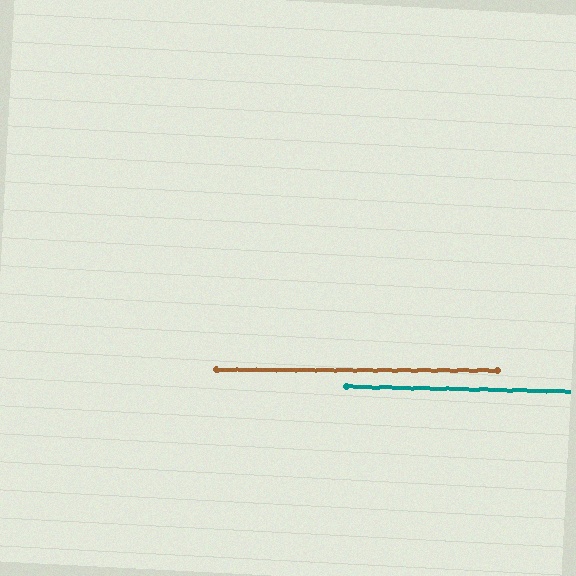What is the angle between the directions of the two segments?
Approximately 1 degree.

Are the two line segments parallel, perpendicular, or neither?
Parallel — their directions differ by only 1.1°.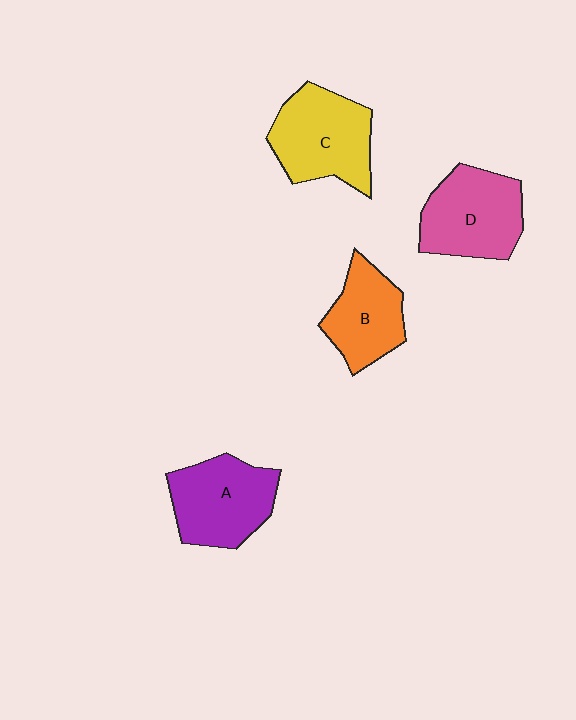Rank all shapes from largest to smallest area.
From largest to smallest: C (yellow), D (pink), A (purple), B (orange).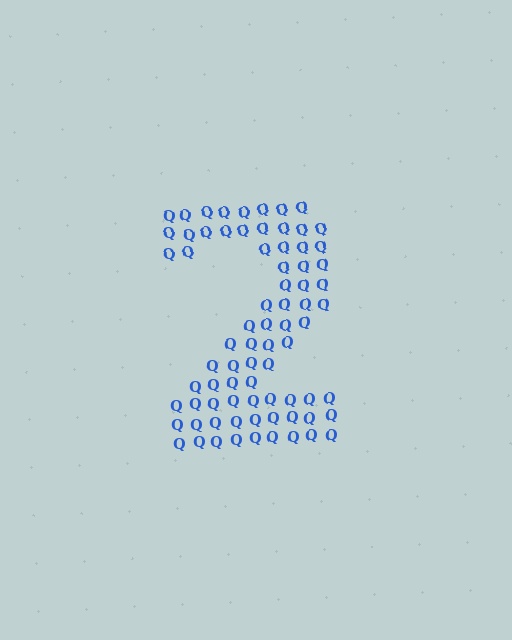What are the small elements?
The small elements are letter Q's.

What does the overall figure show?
The overall figure shows the digit 2.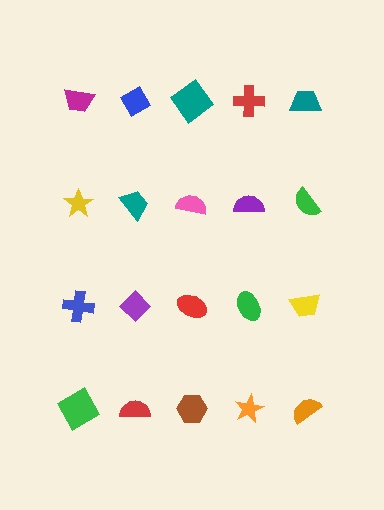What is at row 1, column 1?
A magenta trapezoid.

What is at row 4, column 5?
An orange semicircle.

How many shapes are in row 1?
5 shapes.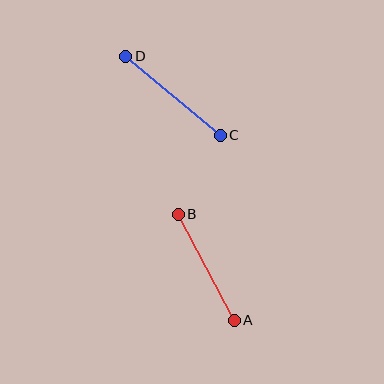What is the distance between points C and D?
The distance is approximately 123 pixels.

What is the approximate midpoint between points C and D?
The midpoint is at approximately (173, 96) pixels.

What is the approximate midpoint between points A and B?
The midpoint is at approximately (206, 267) pixels.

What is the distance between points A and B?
The distance is approximately 120 pixels.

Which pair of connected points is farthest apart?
Points C and D are farthest apart.